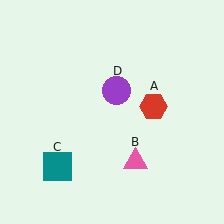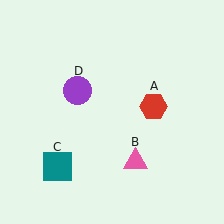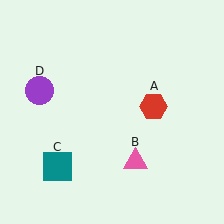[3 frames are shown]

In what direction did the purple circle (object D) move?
The purple circle (object D) moved left.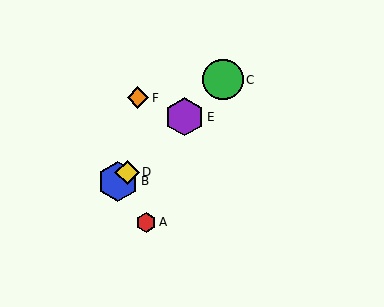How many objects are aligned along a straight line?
4 objects (B, C, D, E) are aligned along a straight line.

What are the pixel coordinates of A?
Object A is at (146, 222).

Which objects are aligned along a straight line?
Objects B, C, D, E are aligned along a straight line.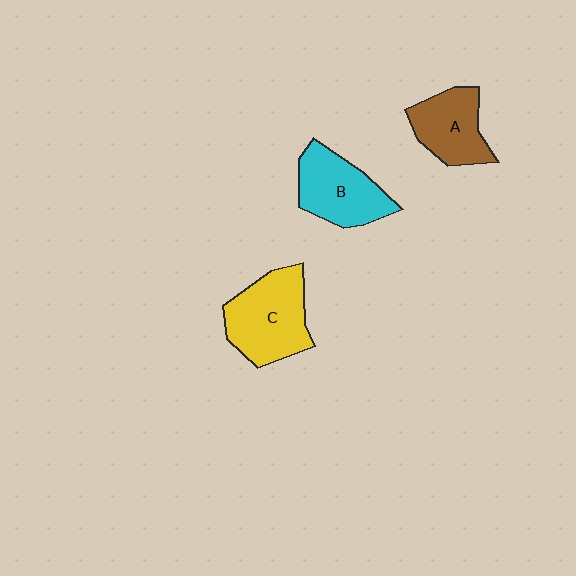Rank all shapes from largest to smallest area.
From largest to smallest: C (yellow), B (cyan), A (brown).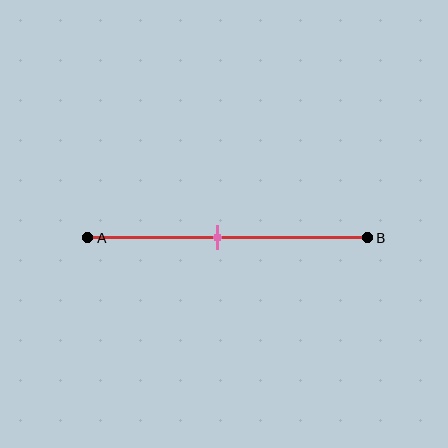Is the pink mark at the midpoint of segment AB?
No, the mark is at about 45% from A, not at the 50% midpoint.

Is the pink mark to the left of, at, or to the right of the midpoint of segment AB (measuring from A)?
The pink mark is to the left of the midpoint of segment AB.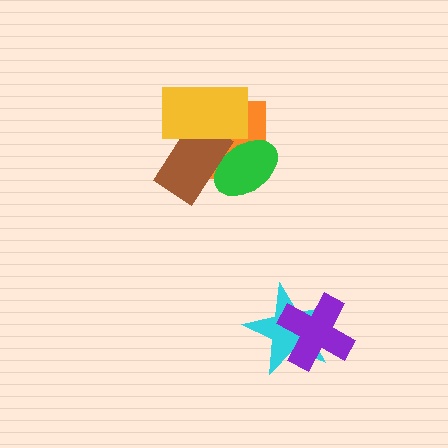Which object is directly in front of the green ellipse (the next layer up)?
The brown rectangle is directly in front of the green ellipse.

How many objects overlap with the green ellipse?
3 objects overlap with the green ellipse.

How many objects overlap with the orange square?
3 objects overlap with the orange square.